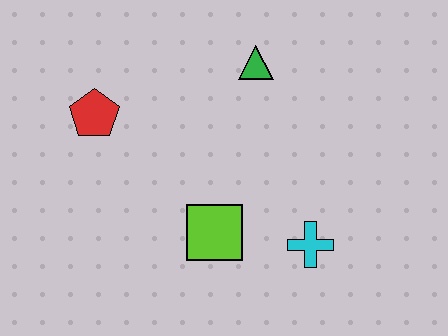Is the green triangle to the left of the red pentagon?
No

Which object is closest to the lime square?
The cyan cross is closest to the lime square.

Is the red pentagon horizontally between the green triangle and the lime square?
No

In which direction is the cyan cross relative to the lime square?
The cyan cross is to the right of the lime square.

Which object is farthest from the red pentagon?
The cyan cross is farthest from the red pentagon.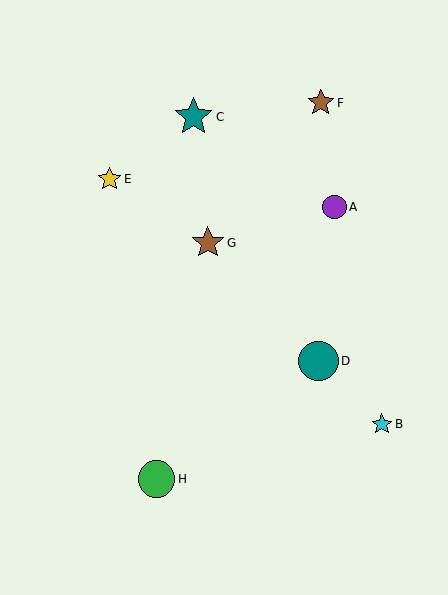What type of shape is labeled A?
Shape A is a purple circle.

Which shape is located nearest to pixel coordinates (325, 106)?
The brown star (labeled F) at (321, 103) is nearest to that location.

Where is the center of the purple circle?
The center of the purple circle is at (334, 207).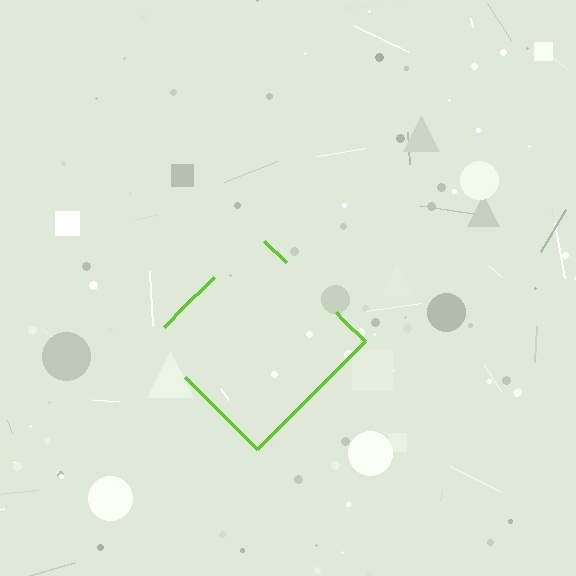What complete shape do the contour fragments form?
The contour fragments form a diamond.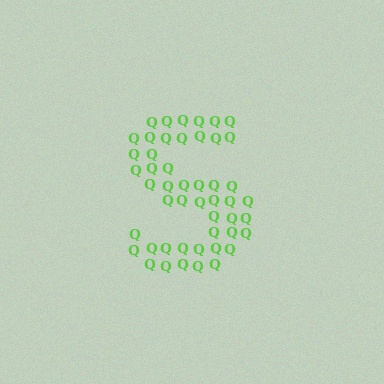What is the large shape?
The large shape is the letter S.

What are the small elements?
The small elements are letter Q's.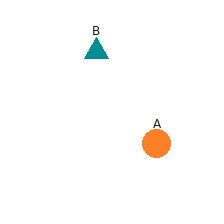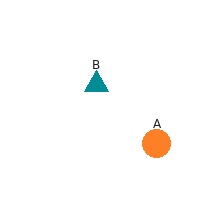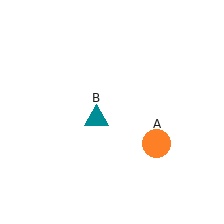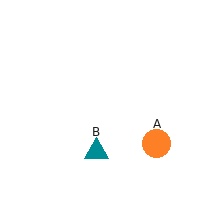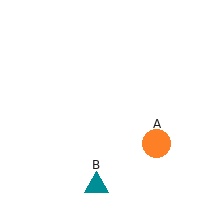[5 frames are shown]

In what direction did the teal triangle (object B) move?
The teal triangle (object B) moved down.